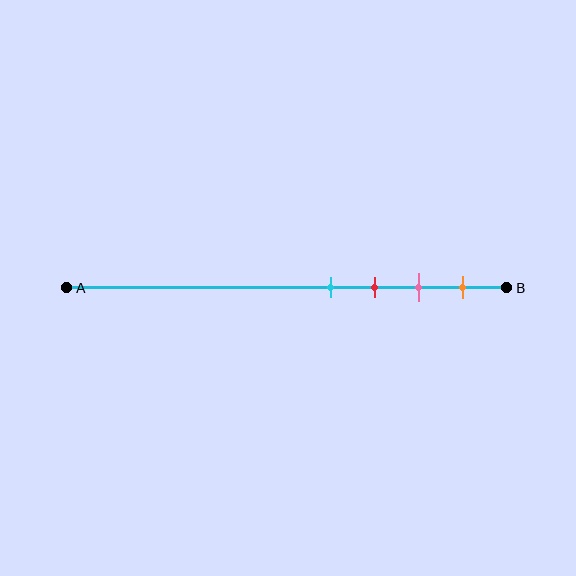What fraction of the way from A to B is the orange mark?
The orange mark is approximately 90% (0.9) of the way from A to B.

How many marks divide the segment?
There are 4 marks dividing the segment.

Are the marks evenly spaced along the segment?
Yes, the marks are approximately evenly spaced.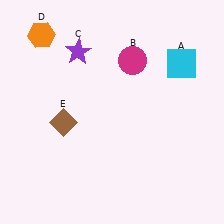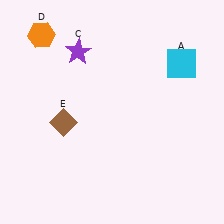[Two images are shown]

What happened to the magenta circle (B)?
The magenta circle (B) was removed in Image 2. It was in the top-right area of Image 1.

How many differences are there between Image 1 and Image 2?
There is 1 difference between the two images.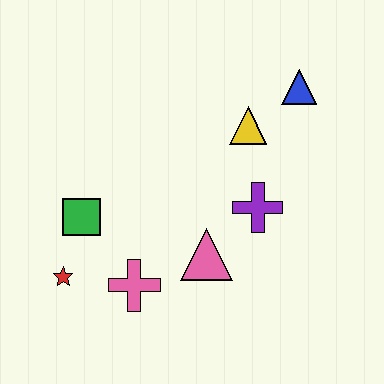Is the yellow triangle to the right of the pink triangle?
Yes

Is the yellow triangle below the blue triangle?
Yes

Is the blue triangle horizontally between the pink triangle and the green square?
No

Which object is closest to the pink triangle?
The purple cross is closest to the pink triangle.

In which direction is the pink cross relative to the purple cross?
The pink cross is to the left of the purple cross.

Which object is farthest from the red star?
The blue triangle is farthest from the red star.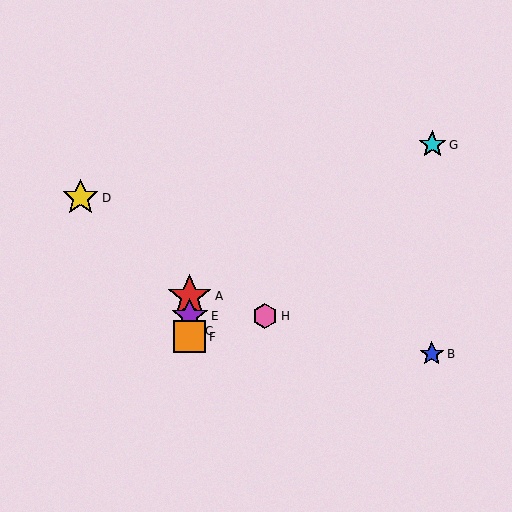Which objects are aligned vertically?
Objects A, C, E, F are aligned vertically.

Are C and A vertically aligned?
Yes, both are at x≈190.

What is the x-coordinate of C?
Object C is at x≈190.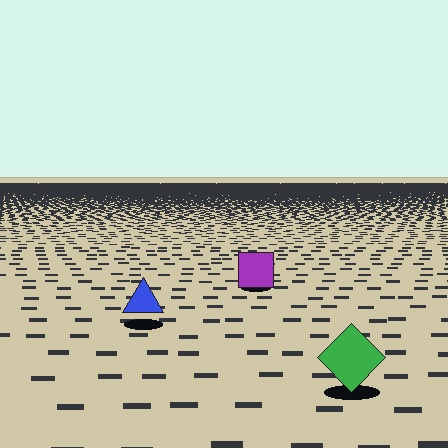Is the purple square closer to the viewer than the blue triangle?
No. The blue triangle is closer — you can tell from the texture gradient: the ground texture is coarser near it.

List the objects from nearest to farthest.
From nearest to farthest: the green diamond, the blue triangle, the purple square.